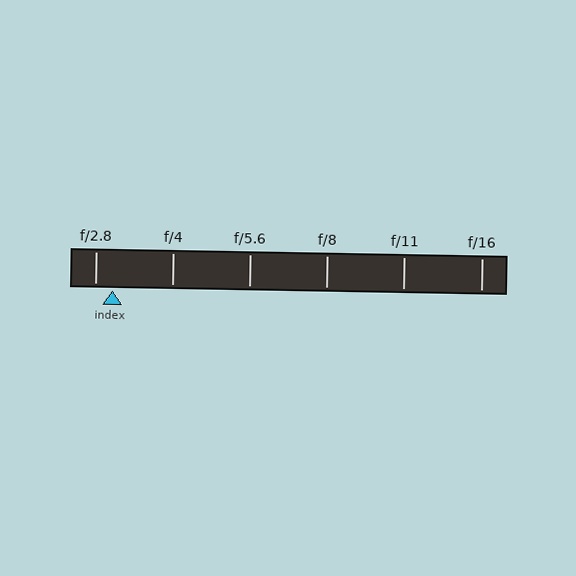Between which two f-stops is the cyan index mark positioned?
The index mark is between f/2.8 and f/4.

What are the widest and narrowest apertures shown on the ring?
The widest aperture shown is f/2.8 and the narrowest is f/16.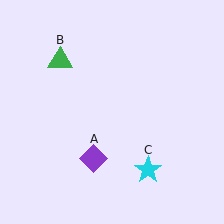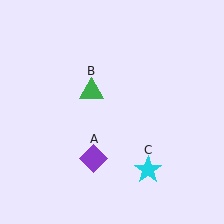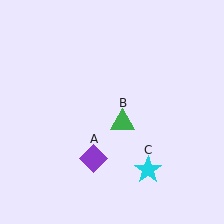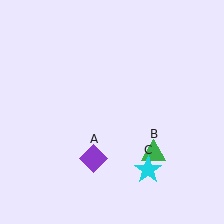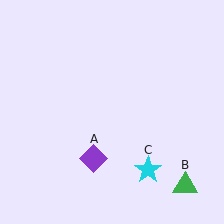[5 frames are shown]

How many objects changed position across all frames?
1 object changed position: green triangle (object B).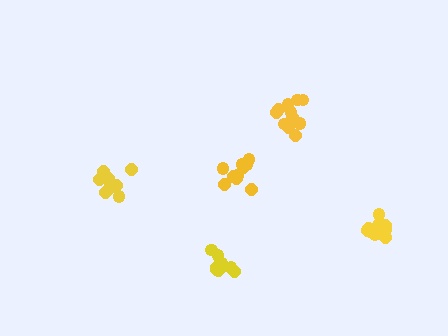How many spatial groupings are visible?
There are 5 spatial groupings.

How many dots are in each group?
Group 1: 10 dots, Group 2: 12 dots, Group 3: 10 dots, Group 4: 11 dots, Group 5: 11 dots (54 total).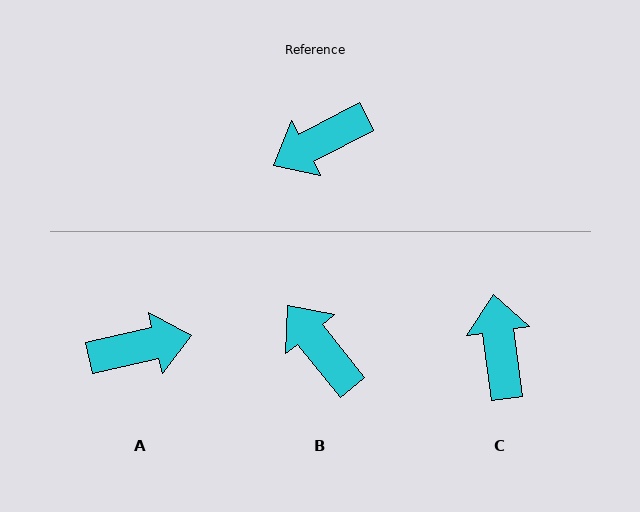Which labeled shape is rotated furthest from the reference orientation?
A, about 165 degrees away.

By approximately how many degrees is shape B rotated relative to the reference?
Approximately 79 degrees clockwise.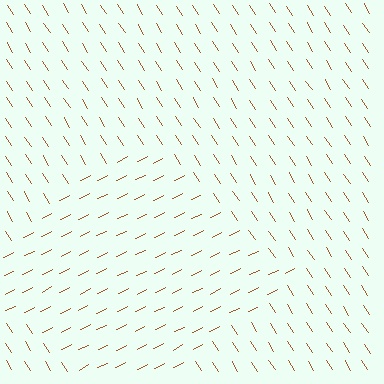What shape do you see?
I see a diamond.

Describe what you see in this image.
The image is filled with small brown line segments. A diamond region in the image has lines oriented differently from the surrounding lines, creating a visible texture boundary.